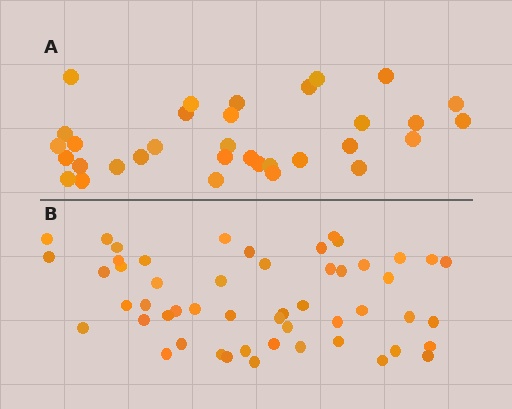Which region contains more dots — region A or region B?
Region B (the bottom region) has more dots.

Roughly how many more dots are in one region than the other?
Region B has approximately 20 more dots than region A.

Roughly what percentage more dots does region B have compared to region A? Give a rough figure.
About 60% more.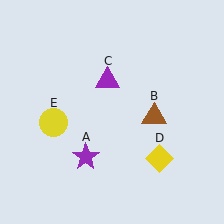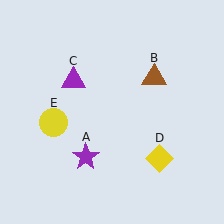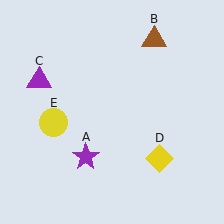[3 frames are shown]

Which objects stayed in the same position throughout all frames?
Purple star (object A) and yellow diamond (object D) and yellow circle (object E) remained stationary.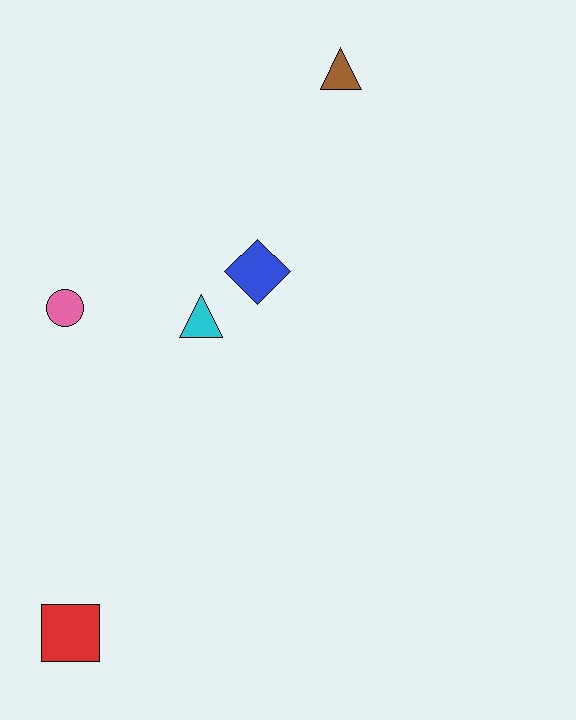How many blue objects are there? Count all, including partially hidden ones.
There is 1 blue object.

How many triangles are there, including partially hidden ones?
There are 2 triangles.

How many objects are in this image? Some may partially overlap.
There are 5 objects.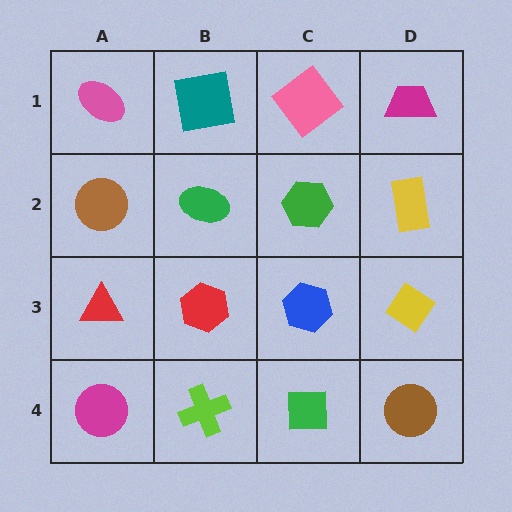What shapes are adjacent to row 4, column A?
A red triangle (row 3, column A), a lime cross (row 4, column B).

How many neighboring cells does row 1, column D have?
2.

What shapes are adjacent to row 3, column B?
A green ellipse (row 2, column B), a lime cross (row 4, column B), a red triangle (row 3, column A), a blue hexagon (row 3, column C).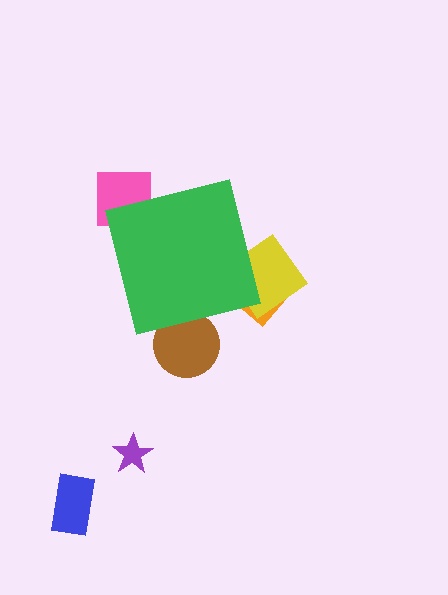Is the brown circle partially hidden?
Yes, the brown circle is partially hidden behind the green square.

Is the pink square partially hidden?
Yes, the pink square is partially hidden behind the green square.